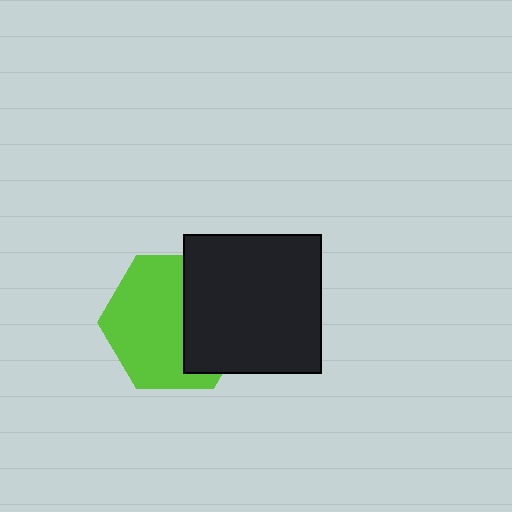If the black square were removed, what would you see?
You would see the complete lime hexagon.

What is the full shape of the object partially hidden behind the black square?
The partially hidden object is a lime hexagon.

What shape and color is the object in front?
The object in front is a black square.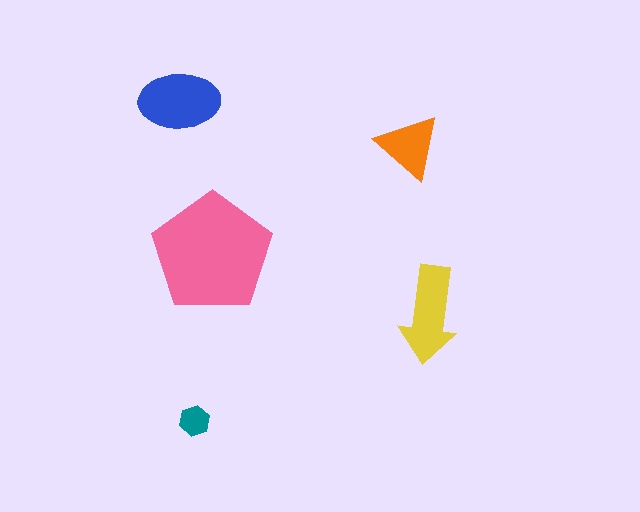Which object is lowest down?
The teal hexagon is bottommost.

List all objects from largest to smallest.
The pink pentagon, the blue ellipse, the yellow arrow, the orange triangle, the teal hexagon.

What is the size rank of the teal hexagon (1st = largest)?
5th.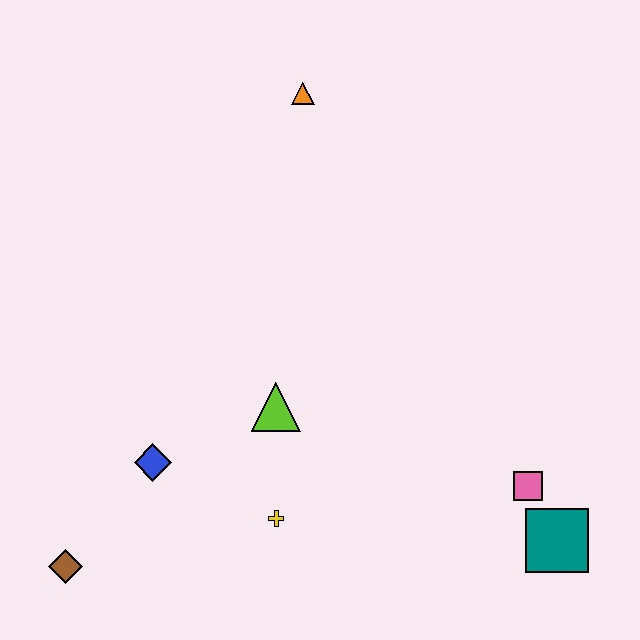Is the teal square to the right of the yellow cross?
Yes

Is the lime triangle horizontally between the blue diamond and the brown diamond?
No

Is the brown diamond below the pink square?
Yes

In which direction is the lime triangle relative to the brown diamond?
The lime triangle is to the right of the brown diamond.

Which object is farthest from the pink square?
The brown diamond is farthest from the pink square.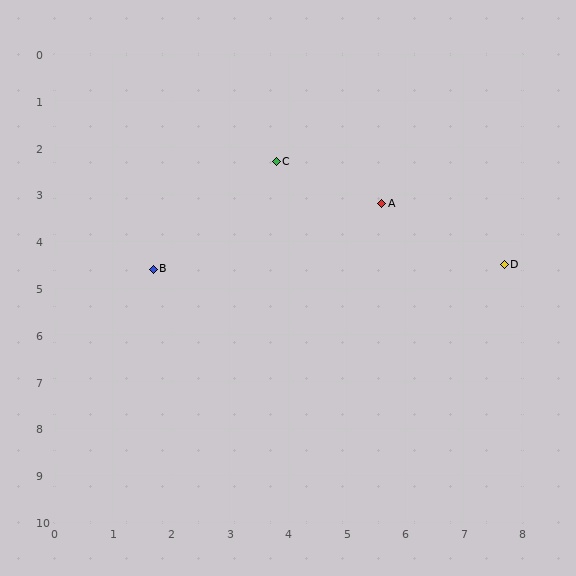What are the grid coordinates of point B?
Point B is at approximately (1.7, 4.6).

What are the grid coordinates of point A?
Point A is at approximately (5.6, 3.2).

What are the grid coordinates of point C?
Point C is at approximately (3.8, 2.3).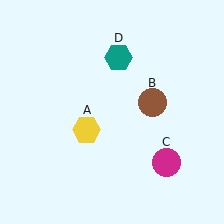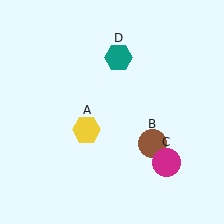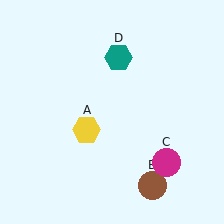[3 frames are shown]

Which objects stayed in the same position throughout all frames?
Yellow hexagon (object A) and magenta circle (object C) and teal hexagon (object D) remained stationary.